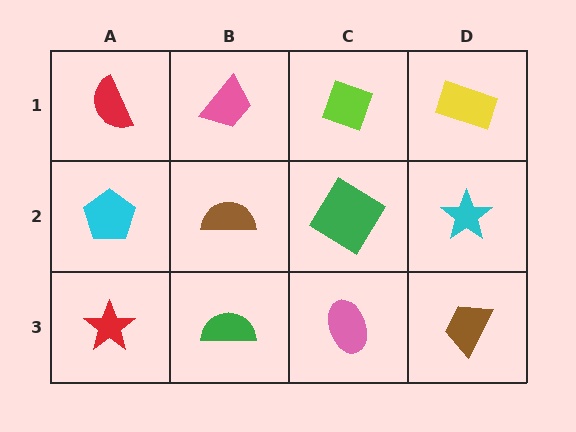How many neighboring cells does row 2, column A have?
3.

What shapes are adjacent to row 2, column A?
A red semicircle (row 1, column A), a red star (row 3, column A), a brown semicircle (row 2, column B).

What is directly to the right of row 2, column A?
A brown semicircle.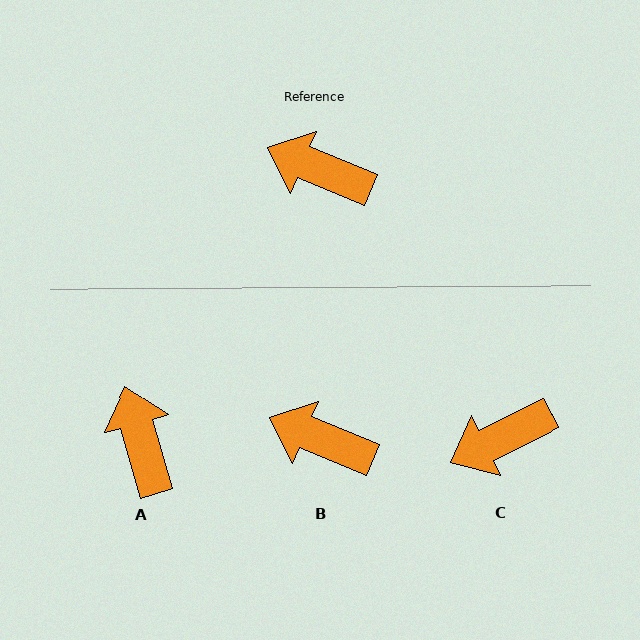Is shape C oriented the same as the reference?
No, it is off by about 49 degrees.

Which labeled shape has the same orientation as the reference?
B.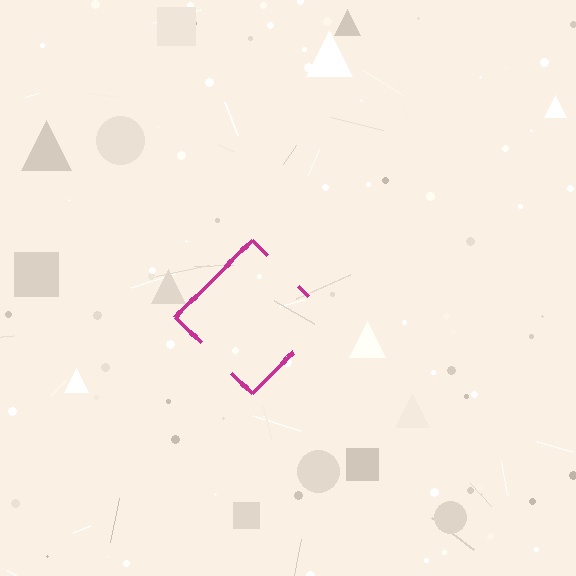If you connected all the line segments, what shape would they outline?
They would outline a diamond.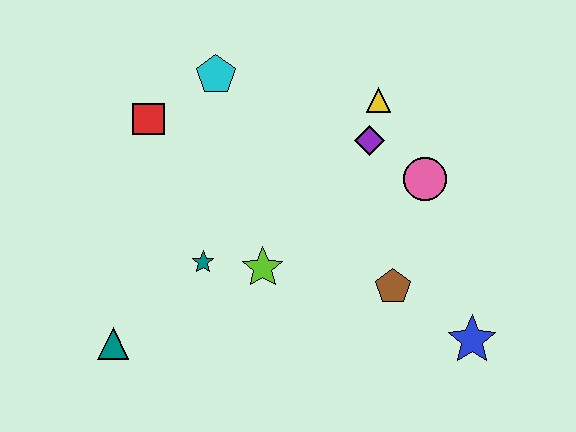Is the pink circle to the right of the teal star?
Yes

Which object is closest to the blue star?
The brown pentagon is closest to the blue star.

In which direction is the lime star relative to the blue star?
The lime star is to the left of the blue star.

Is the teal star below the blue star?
No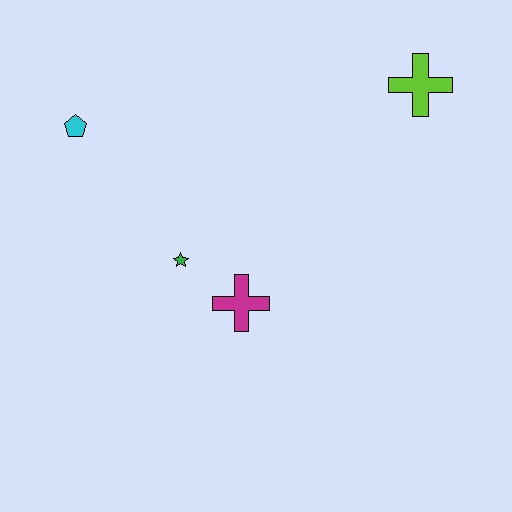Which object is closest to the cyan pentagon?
The green star is closest to the cyan pentagon.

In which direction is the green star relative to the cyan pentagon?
The green star is below the cyan pentagon.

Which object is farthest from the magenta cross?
The lime cross is farthest from the magenta cross.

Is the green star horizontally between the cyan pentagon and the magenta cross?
Yes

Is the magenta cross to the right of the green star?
Yes